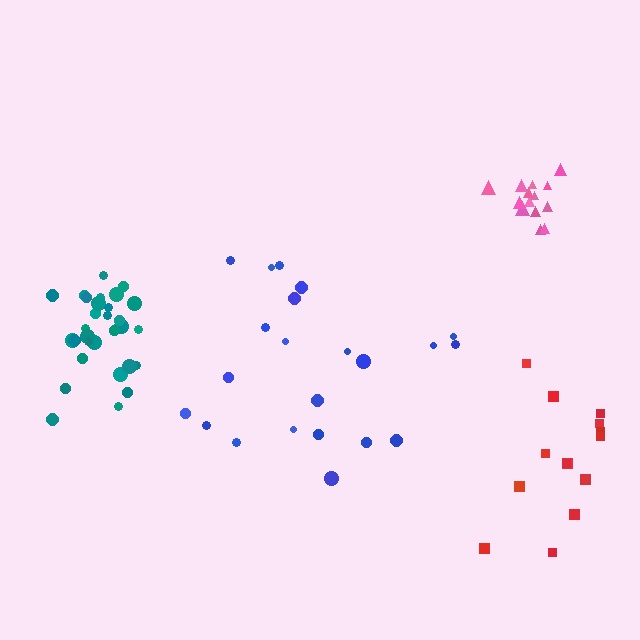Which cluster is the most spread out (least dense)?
Blue.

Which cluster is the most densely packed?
Teal.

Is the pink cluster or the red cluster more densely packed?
Pink.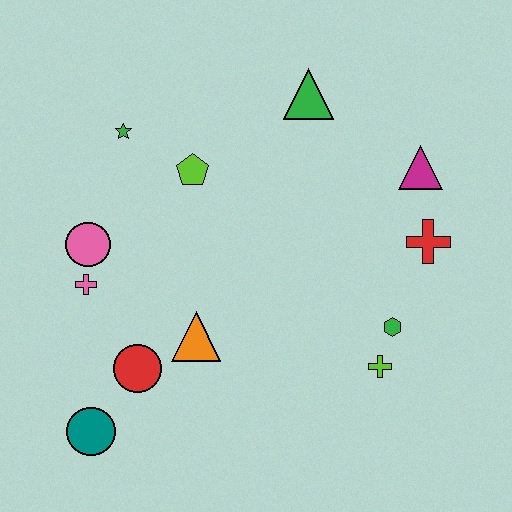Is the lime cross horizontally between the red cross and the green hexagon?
No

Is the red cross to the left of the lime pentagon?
No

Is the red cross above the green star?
No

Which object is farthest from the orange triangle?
The magenta triangle is farthest from the orange triangle.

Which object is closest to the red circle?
The orange triangle is closest to the red circle.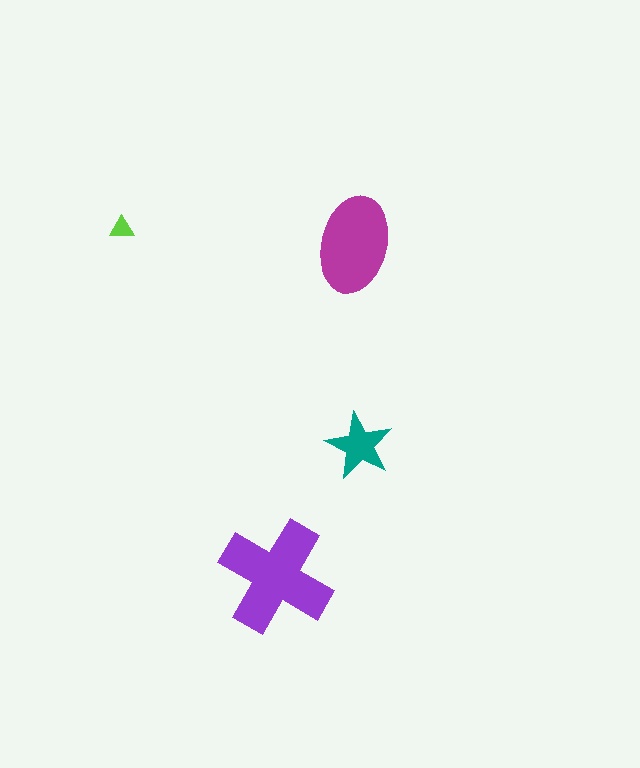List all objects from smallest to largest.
The lime triangle, the teal star, the magenta ellipse, the purple cross.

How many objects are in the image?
There are 4 objects in the image.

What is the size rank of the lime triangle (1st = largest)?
4th.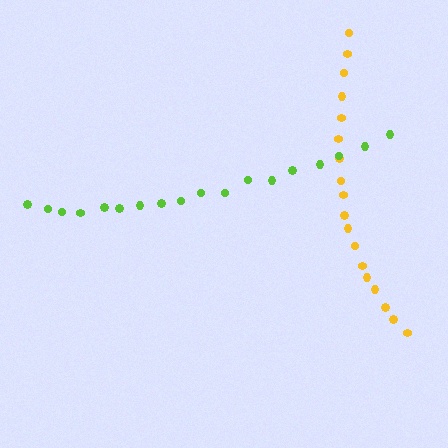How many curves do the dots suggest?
There are 2 distinct paths.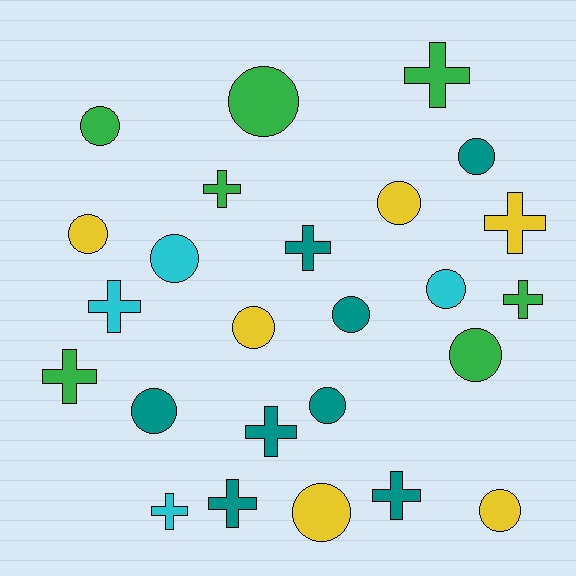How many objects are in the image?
There are 25 objects.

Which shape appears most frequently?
Circle, with 14 objects.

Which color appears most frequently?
Teal, with 8 objects.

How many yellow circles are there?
There are 5 yellow circles.